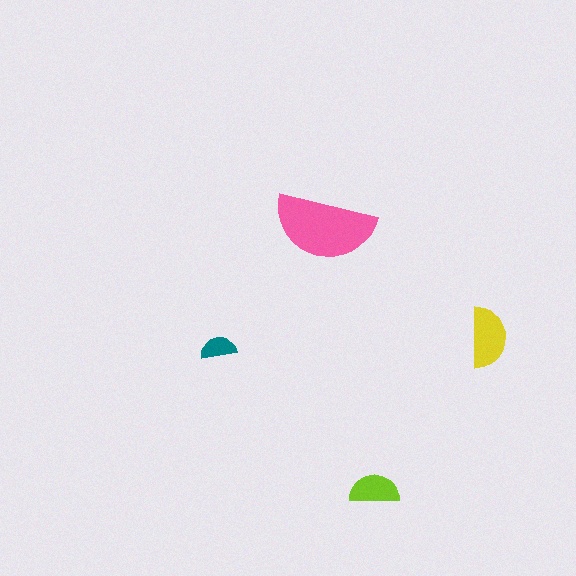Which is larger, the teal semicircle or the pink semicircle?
The pink one.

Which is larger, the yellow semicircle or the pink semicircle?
The pink one.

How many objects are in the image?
There are 4 objects in the image.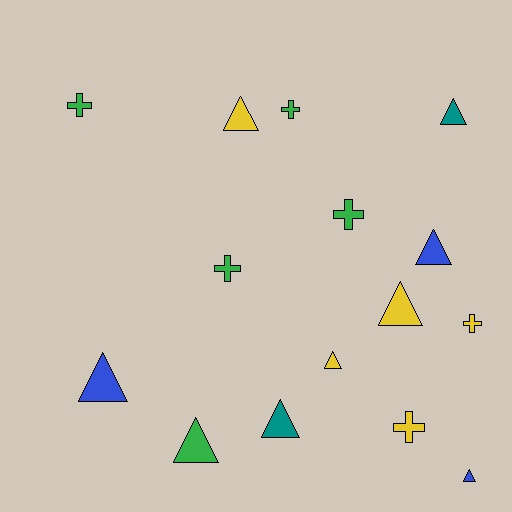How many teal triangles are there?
There are 2 teal triangles.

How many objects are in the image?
There are 15 objects.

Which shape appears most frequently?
Triangle, with 9 objects.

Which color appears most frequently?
Green, with 5 objects.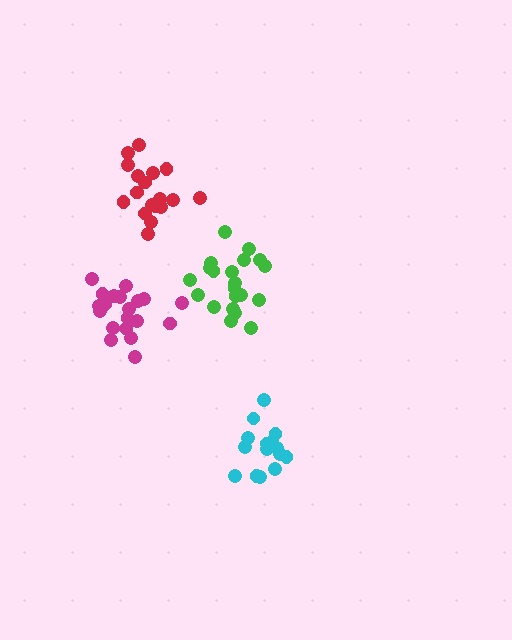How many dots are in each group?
Group 1: 21 dots, Group 2: 21 dots, Group 3: 15 dots, Group 4: 18 dots (75 total).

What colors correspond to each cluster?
The clusters are colored: green, magenta, cyan, red.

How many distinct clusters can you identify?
There are 4 distinct clusters.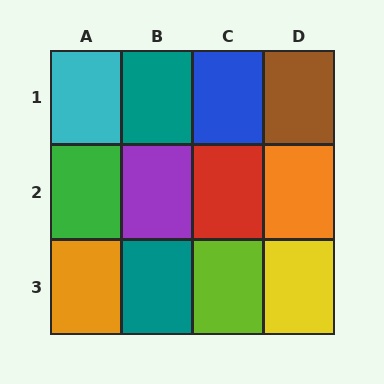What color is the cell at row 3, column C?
Lime.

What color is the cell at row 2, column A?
Green.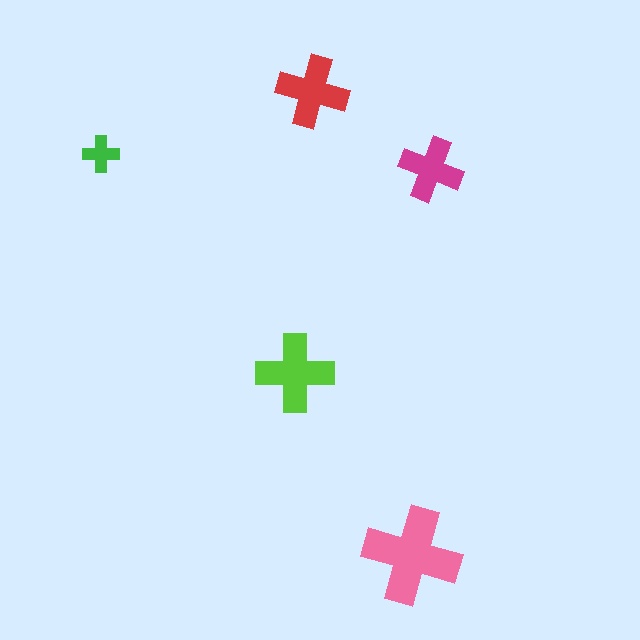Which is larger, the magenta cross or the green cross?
The magenta one.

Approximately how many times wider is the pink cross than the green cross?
About 2.5 times wider.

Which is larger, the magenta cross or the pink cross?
The pink one.